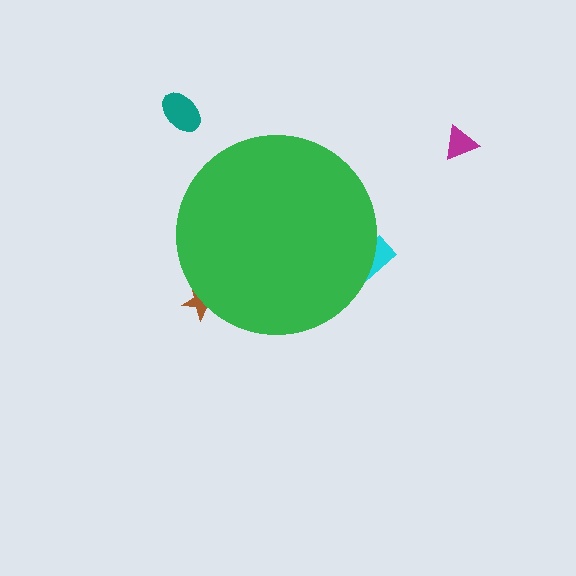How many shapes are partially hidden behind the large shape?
2 shapes are partially hidden.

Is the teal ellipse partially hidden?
No, the teal ellipse is fully visible.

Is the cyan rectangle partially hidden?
Yes, the cyan rectangle is partially hidden behind the green circle.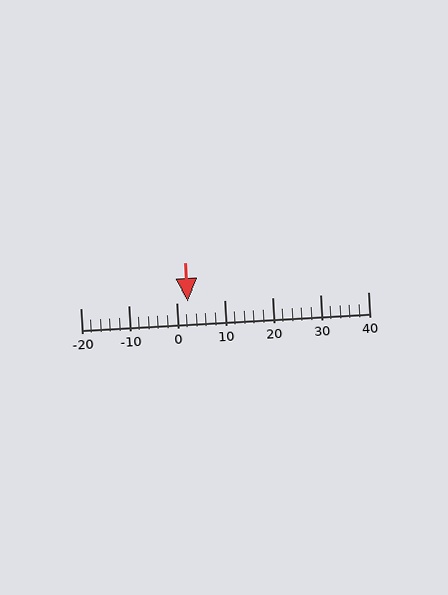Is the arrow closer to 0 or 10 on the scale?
The arrow is closer to 0.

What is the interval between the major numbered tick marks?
The major tick marks are spaced 10 units apart.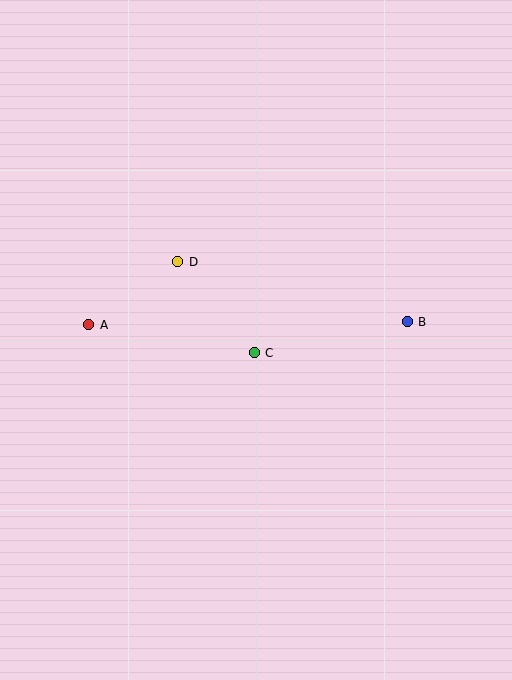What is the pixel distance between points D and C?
The distance between D and C is 119 pixels.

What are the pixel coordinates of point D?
Point D is at (178, 262).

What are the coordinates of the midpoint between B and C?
The midpoint between B and C is at (331, 337).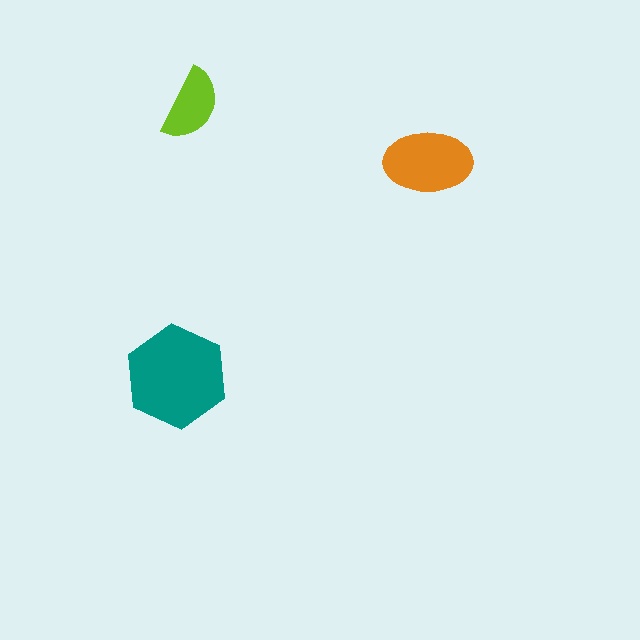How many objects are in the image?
There are 3 objects in the image.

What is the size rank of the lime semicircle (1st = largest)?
3rd.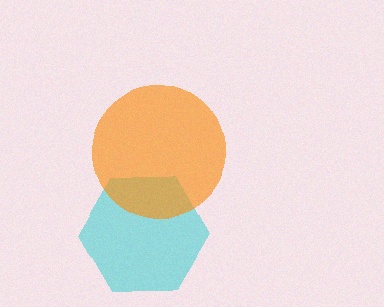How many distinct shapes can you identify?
There are 2 distinct shapes: a cyan hexagon, an orange circle.